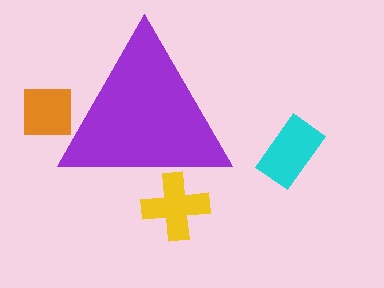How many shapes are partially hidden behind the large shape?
2 shapes are partially hidden.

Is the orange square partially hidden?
Yes, the orange square is partially hidden behind the purple triangle.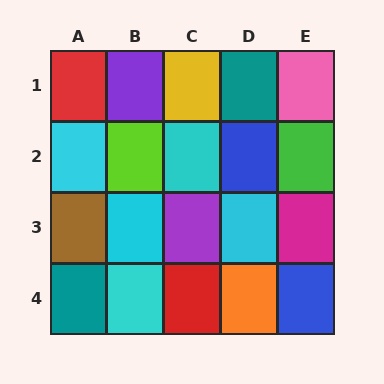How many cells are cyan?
5 cells are cyan.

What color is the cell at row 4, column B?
Cyan.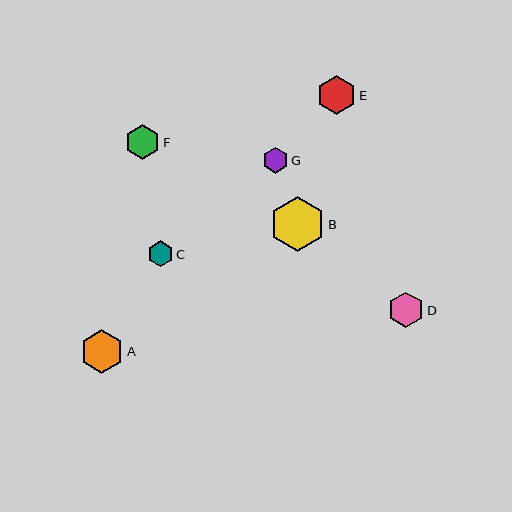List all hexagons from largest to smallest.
From largest to smallest: B, A, E, D, F, C, G.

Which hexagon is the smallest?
Hexagon G is the smallest with a size of approximately 26 pixels.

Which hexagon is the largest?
Hexagon B is the largest with a size of approximately 55 pixels.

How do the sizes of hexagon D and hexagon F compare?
Hexagon D and hexagon F are approximately the same size.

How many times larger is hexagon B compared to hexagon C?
Hexagon B is approximately 2.1 times the size of hexagon C.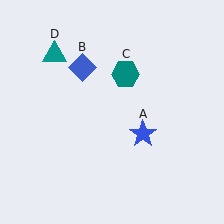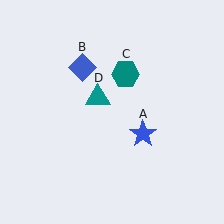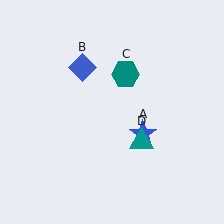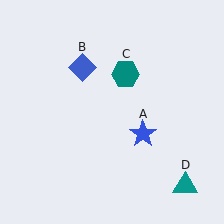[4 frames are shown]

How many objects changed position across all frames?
1 object changed position: teal triangle (object D).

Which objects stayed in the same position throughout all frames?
Blue star (object A) and blue diamond (object B) and teal hexagon (object C) remained stationary.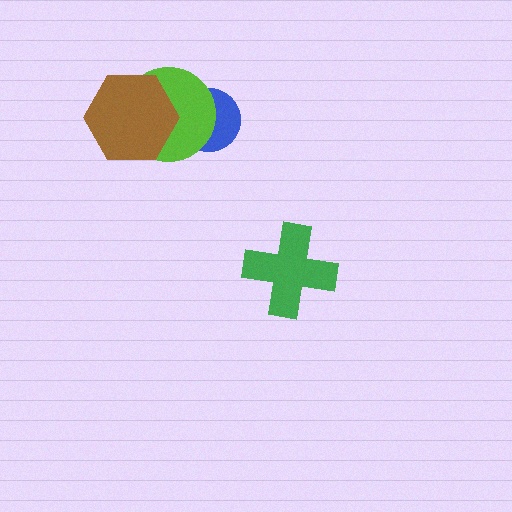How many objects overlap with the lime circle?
2 objects overlap with the lime circle.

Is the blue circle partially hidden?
Yes, it is partially covered by another shape.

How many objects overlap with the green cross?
0 objects overlap with the green cross.